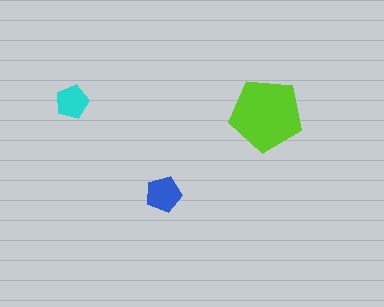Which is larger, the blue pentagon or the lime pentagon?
The lime one.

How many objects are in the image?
There are 3 objects in the image.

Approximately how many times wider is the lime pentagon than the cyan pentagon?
About 2 times wider.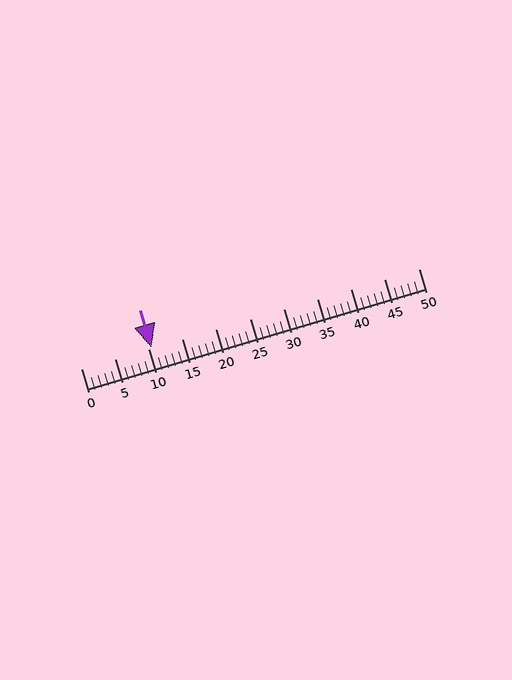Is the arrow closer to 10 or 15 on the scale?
The arrow is closer to 10.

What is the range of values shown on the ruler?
The ruler shows values from 0 to 50.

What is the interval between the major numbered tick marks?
The major tick marks are spaced 5 units apart.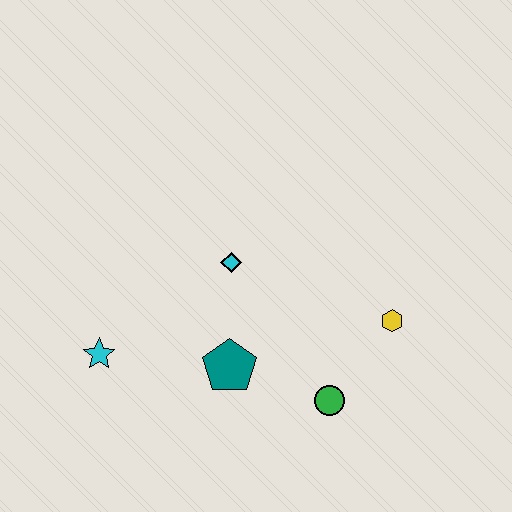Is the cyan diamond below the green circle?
No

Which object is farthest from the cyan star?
The yellow hexagon is farthest from the cyan star.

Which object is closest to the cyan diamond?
The teal pentagon is closest to the cyan diamond.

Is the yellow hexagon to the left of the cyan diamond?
No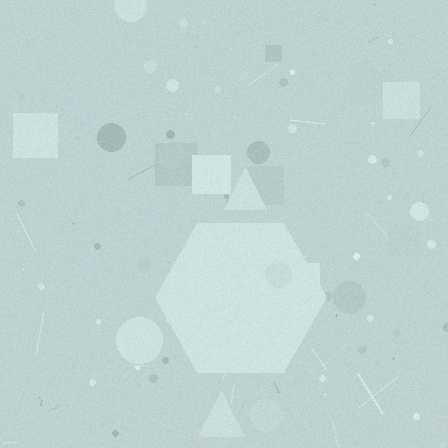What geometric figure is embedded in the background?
A hexagon is embedded in the background.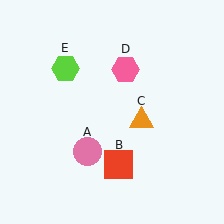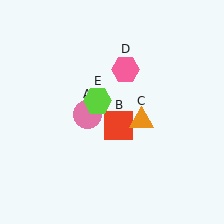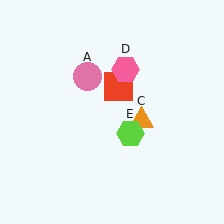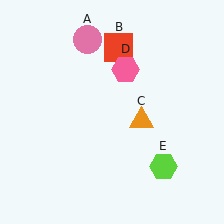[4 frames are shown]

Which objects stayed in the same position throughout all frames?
Orange triangle (object C) and pink hexagon (object D) remained stationary.